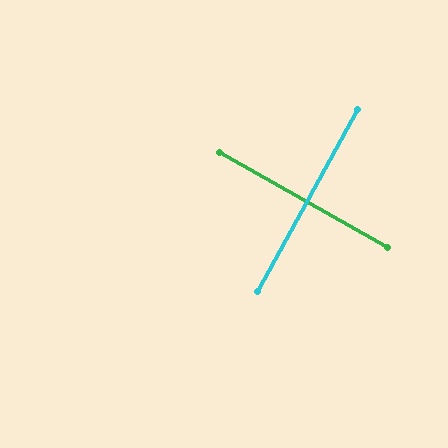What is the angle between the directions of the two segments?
Approximately 89 degrees.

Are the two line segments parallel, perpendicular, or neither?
Perpendicular — they meet at approximately 89°.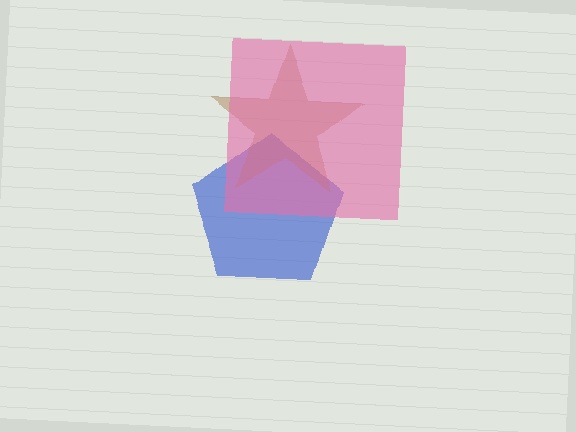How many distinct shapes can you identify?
There are 3 distinct shapes: a blue pentagon, a brown star, a pink square.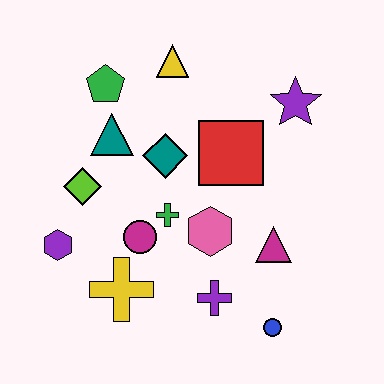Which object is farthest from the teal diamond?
The blue circle is farthest from the teal diamond.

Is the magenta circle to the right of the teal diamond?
No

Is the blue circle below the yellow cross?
Yes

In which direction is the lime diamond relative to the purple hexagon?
The lime diamond is above the purple hexagon.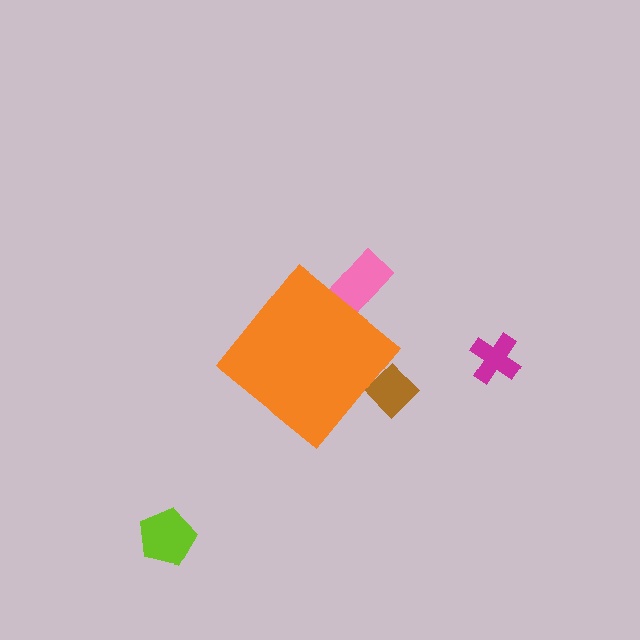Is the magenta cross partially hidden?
No, the magenta cross is fully visible.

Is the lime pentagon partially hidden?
No, the lime pentagon is fully visible.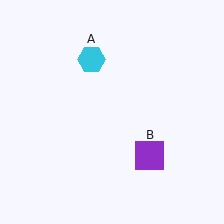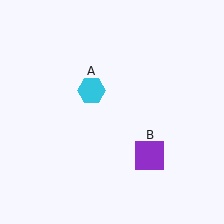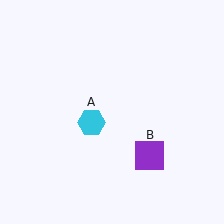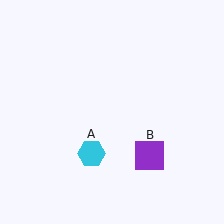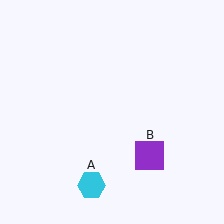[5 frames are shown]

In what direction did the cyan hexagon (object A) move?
The cyan hexagon (object A) moved down.